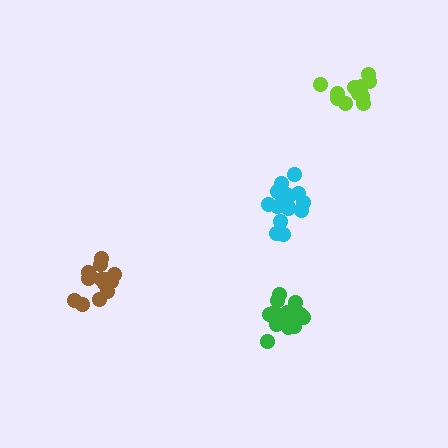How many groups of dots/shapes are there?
There are 4 groups.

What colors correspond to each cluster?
The clusters are colored: green, brown, lime, cyan.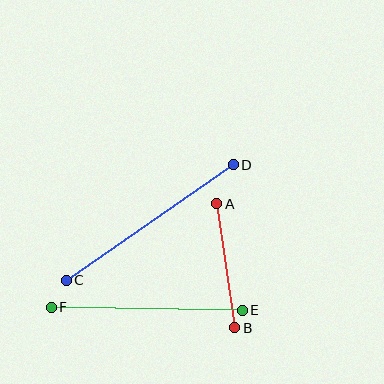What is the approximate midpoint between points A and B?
The midpoint is at approximately (226, 266) pixels.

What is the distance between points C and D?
The distance is approximately 203 pixels.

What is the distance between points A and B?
The distance is approximately 125 pixels.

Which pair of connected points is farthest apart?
Points C and D are farthest apart.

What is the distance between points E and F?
The distance is approximately 191 pixels.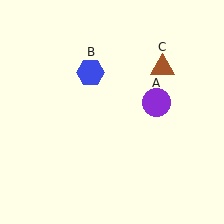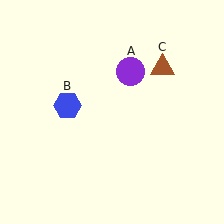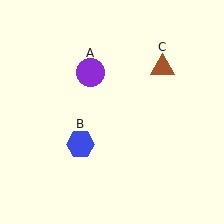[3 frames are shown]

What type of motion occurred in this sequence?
The purple circle (object A), blue hexagon (object B) rotated counterclockwise around the center of the scene.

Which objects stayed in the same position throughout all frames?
Brown triangle (object C) remained stationary.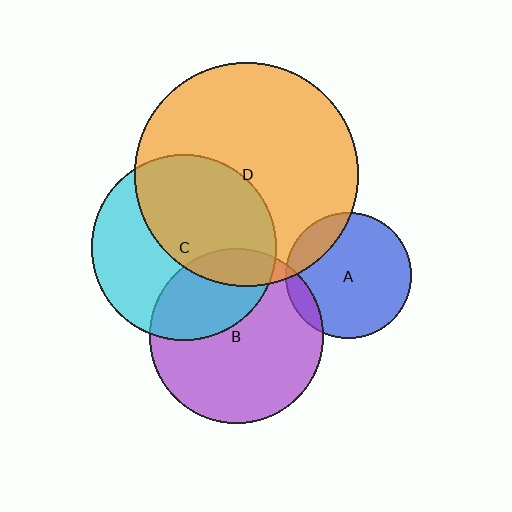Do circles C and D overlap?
Yes.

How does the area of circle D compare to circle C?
Approximately 1.5 times.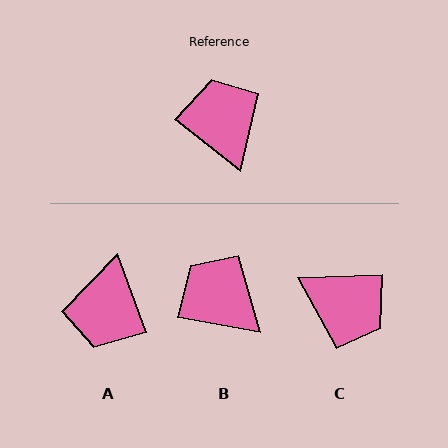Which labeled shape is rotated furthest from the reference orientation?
A, about 148 degrees away.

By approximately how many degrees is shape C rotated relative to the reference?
Approximately 139 degrees clockwise.